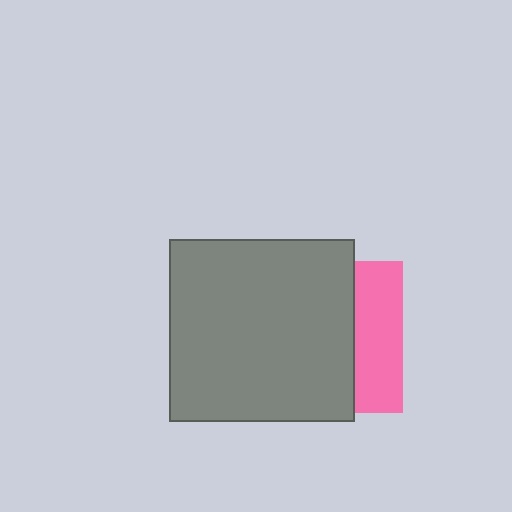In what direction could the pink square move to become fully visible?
The pink square could move right. That would shift it out from behind the gray rectangle entirely.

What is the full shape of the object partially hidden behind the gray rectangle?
The partially hidden object is a pink square.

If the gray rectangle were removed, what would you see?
You would see the complete pink square.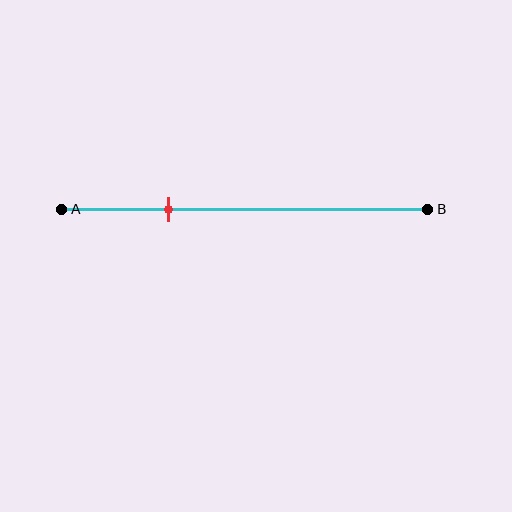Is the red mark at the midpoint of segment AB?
No, the mark is at about 30% from A, not at the 50% midpoint.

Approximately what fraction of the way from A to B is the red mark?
The red mark is approximately 30% of the way from A to B.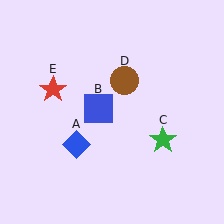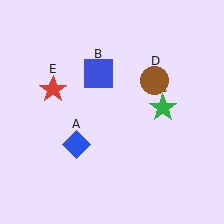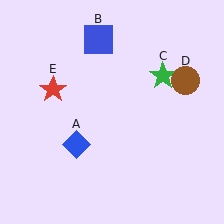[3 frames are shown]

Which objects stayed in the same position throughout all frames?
Blue diamond (object A) and red star (object E) remained stationary.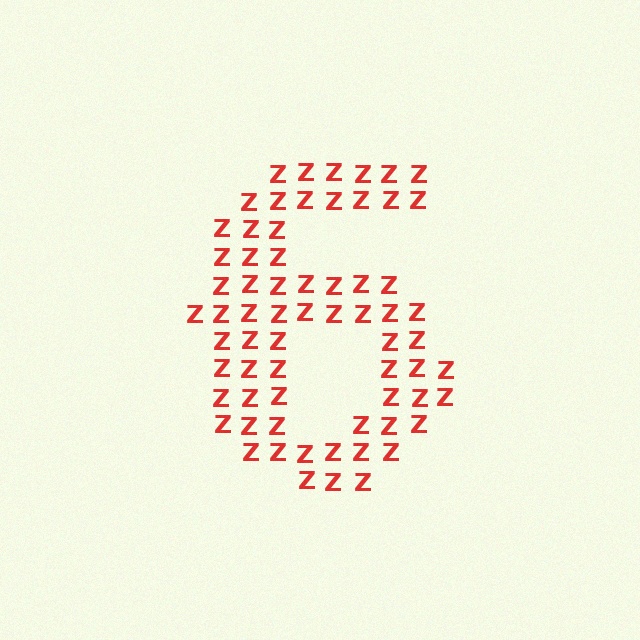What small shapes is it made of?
It is made of small letter Z's.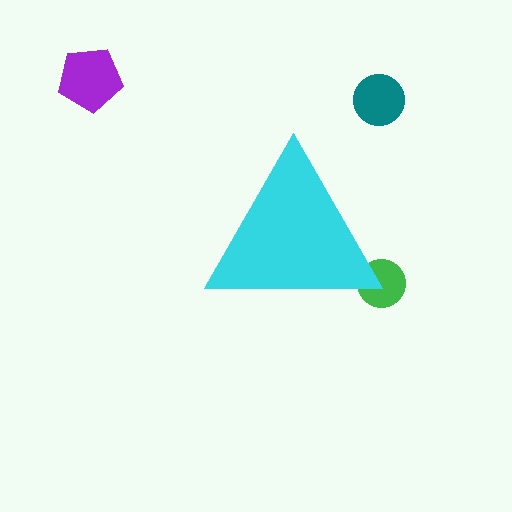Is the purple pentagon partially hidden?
No, the purple pentagon is fully visible.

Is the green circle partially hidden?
Yes, the green circle is partially hidden behind the cyan triangle.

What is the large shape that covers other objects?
A cyan triangle.